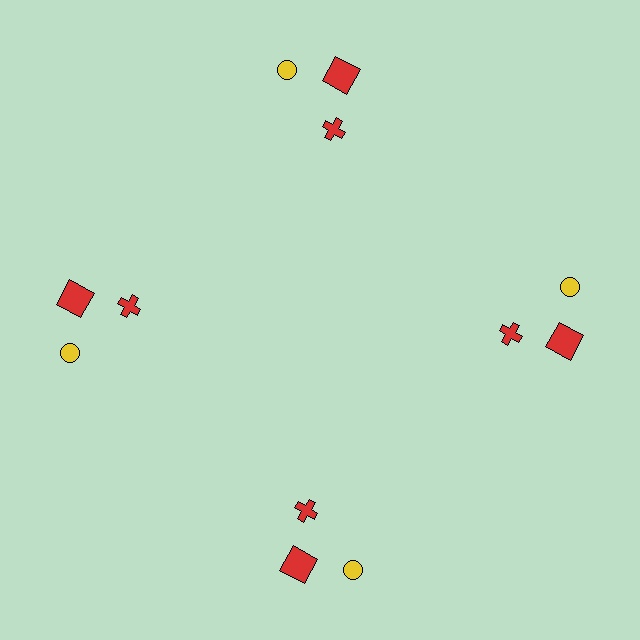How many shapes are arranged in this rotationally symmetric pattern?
There are 12 shapes, arranged in 4 groups of 3.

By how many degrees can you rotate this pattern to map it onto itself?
The pattern maps onto itself every 90 degrees of rotation.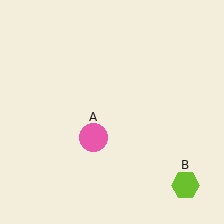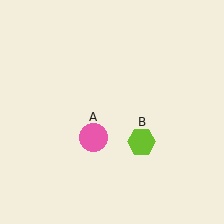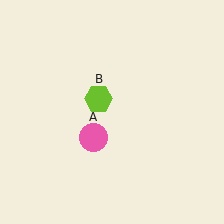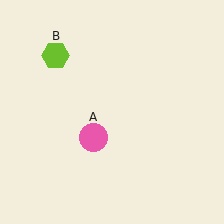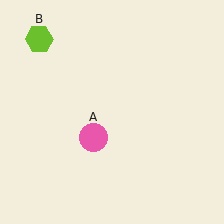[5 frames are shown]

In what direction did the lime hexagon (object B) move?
The lime hexagon (object B) moved up and to the left.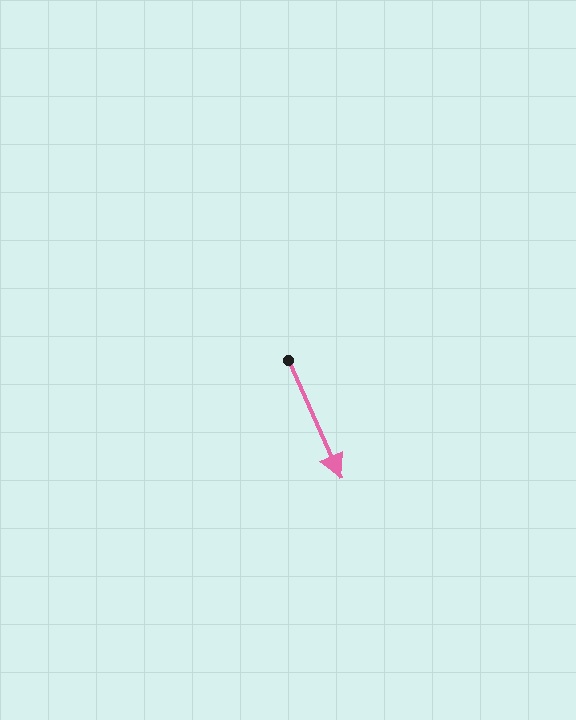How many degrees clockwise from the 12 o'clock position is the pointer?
Approximately 156 degrees.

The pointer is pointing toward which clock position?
Roughly 5 o'clock.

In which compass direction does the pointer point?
Southeast.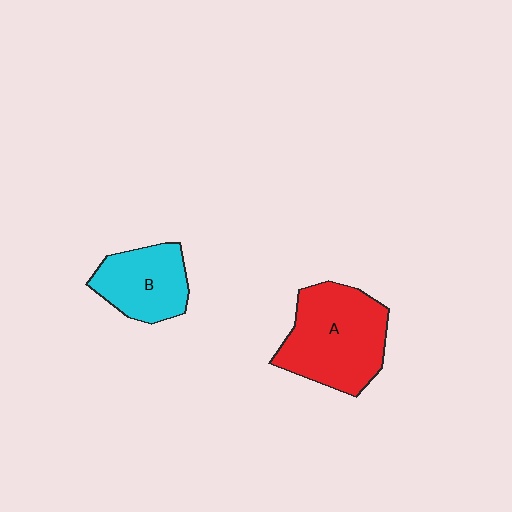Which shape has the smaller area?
Shape B (cyan).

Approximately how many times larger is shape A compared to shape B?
Approximately 1.5 times.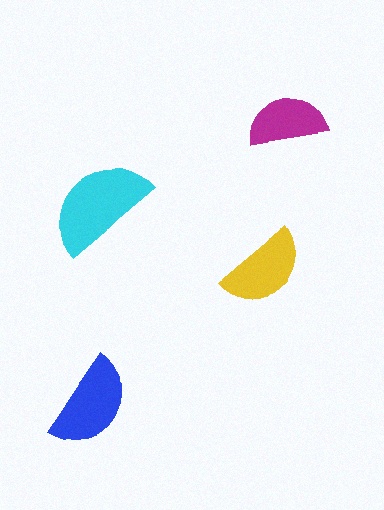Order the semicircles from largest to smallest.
the cyan one, the blue one, the yellow one, the magenta one.